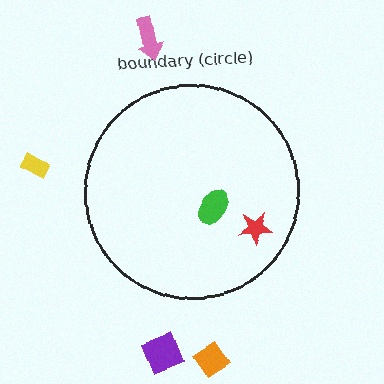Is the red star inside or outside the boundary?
Inside.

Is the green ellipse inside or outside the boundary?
Inside.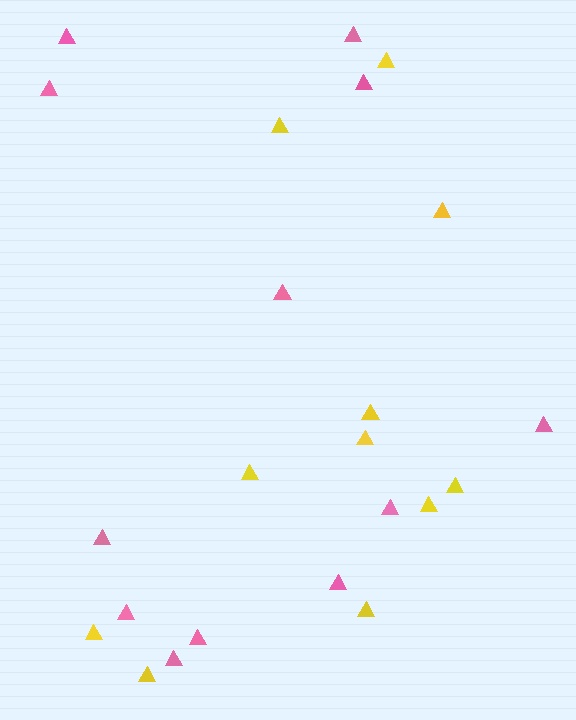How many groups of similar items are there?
There are 2 groups: one group of yellow triangles (11) and one group of pink triangles (12).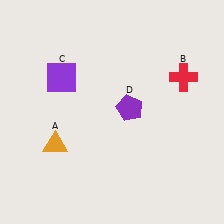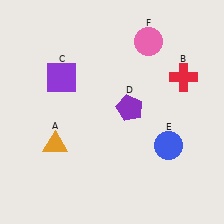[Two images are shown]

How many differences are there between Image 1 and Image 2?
There are 2 differences between the two images.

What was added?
A blue circle (E), a pink circle (F) were added in Image 2.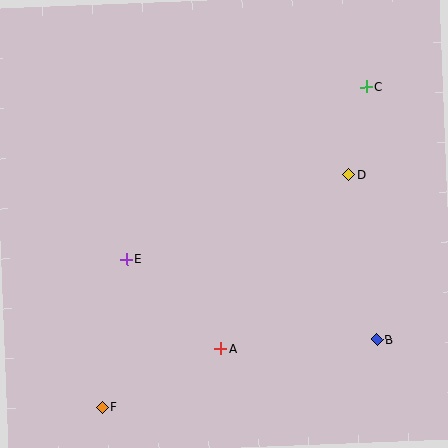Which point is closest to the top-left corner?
Point E is closest to the top-left corner.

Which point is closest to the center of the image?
Point E at (127, 259) is closest to the center.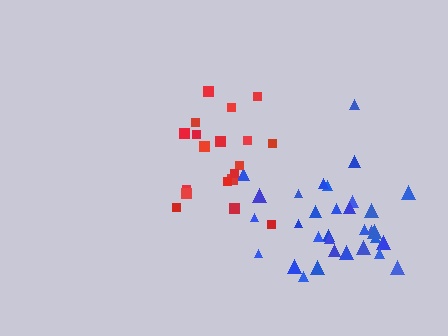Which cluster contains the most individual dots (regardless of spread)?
Blue (32).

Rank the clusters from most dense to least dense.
blue, red.